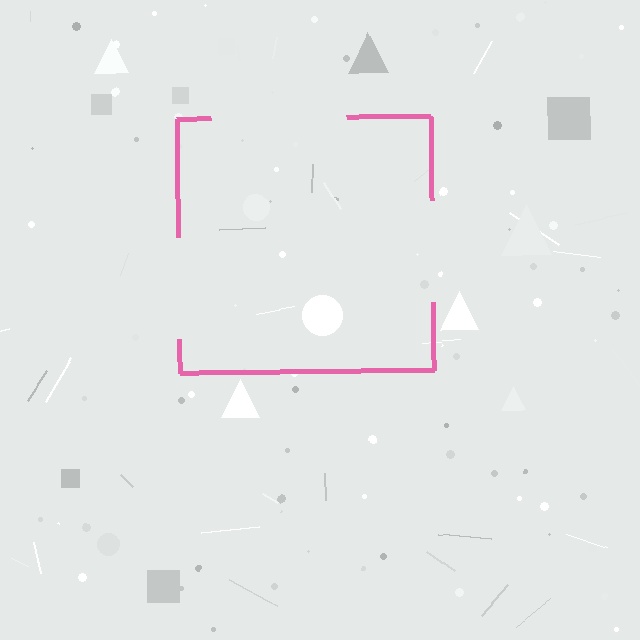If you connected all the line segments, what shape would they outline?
They would outline a square.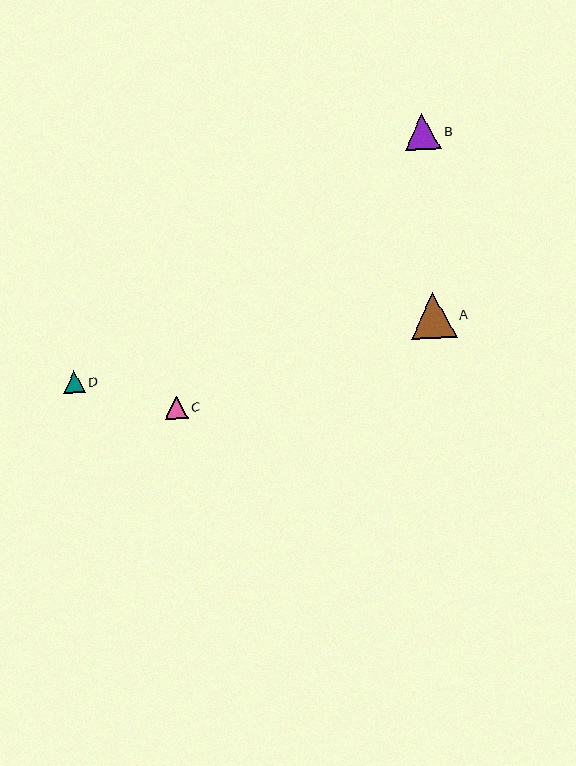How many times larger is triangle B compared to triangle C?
Triangle B is approximately 1.6 times the size of triangle C.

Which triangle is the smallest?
Triangle D is the smallest with a size of approximately 22 pixels.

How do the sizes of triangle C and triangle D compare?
Triangle C and triangle D are approximately the same size.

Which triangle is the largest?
Triangle A is the largest with a size of approximately 46 pixels.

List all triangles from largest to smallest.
From largest to smallest: A, B, C, D.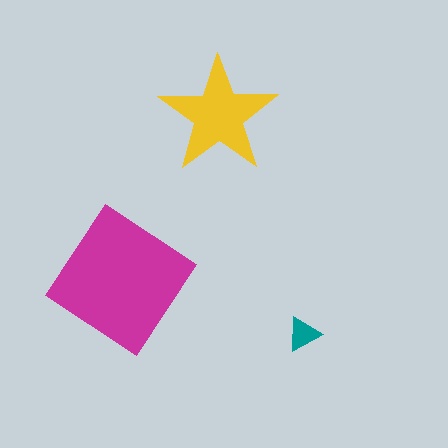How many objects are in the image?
There are 3 objects in the image.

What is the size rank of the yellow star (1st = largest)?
2nd.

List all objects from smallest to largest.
The teal triangle, the yellow star, the magenta diamond.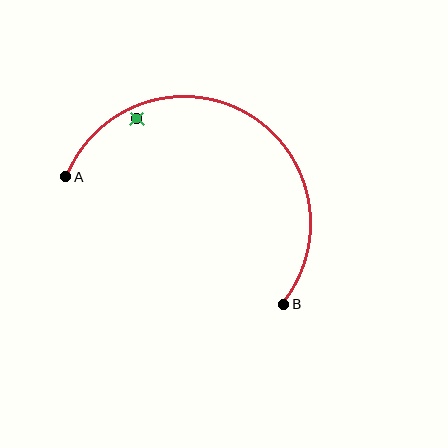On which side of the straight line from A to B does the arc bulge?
The arc bulges above the straight line connecting A and B.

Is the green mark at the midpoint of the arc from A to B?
No — the green mark does not lie on the arc at all. It sits slightly inside the curve.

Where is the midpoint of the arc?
The arc midpoint is the point on the curve farthest from the straight line joining A and B. It sits above that line.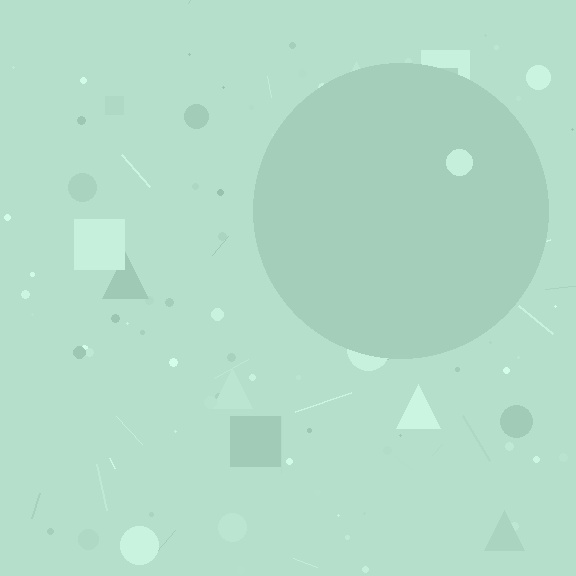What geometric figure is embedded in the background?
A circle is embedded in the background.